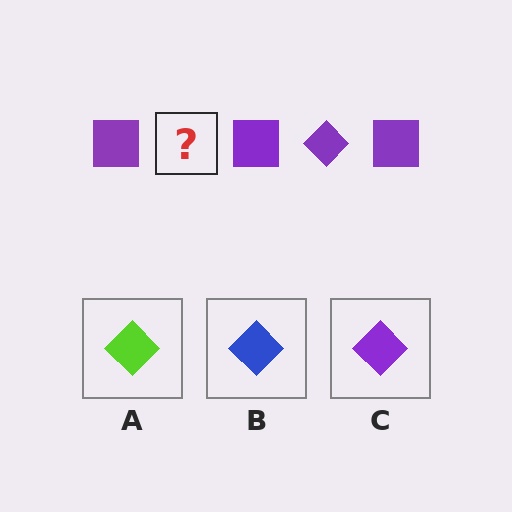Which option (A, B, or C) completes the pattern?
C.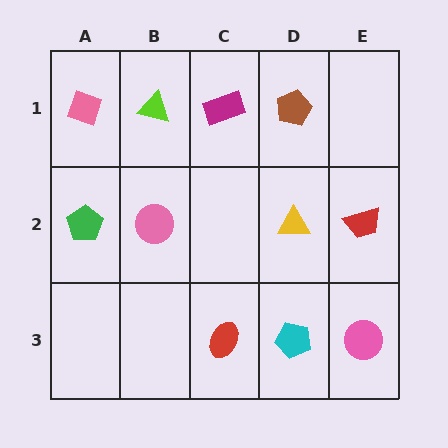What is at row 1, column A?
A pink diamond.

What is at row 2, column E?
A red trapezoid.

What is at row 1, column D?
A brown pentagon.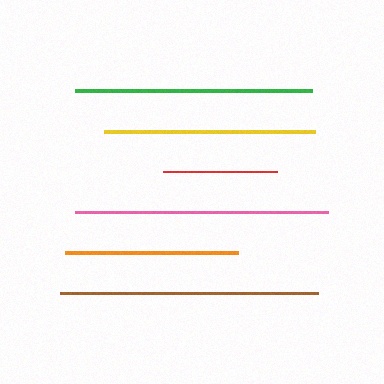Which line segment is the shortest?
The red line is the shortest at approximately 114 pixels.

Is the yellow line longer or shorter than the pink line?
The pink line is longer than the yellow line.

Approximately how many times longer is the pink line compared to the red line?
The pink line is approximately 2.2 times the length of the red line.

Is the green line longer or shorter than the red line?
The green line is longer than the red line.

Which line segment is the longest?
The brown line is the longest at approximately 258 pixels.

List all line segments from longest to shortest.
From longest to shortest: brown, pink, green, yellow, orange, red.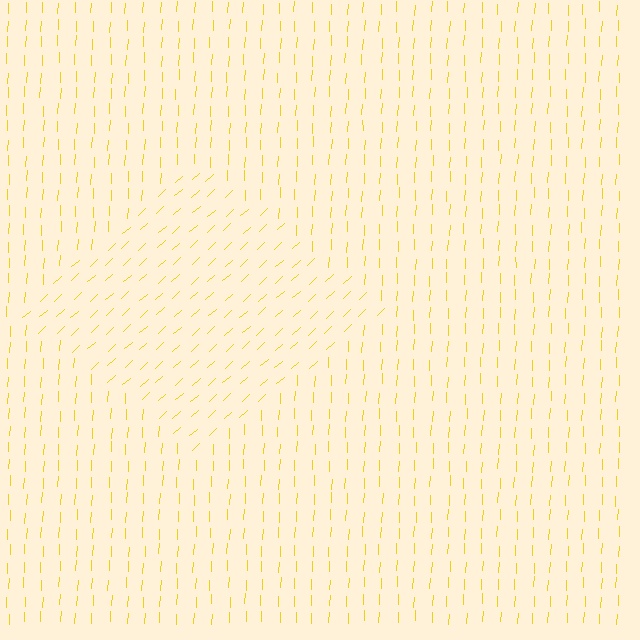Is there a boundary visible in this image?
Yes, there is a texture boundary formed by a change in line orientation.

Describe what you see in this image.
The image is filled with small yellow line segments. A diamond region in the image has lines oriented differently from the surrounding lines, creating a visible texture boundary.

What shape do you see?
I see a diamond.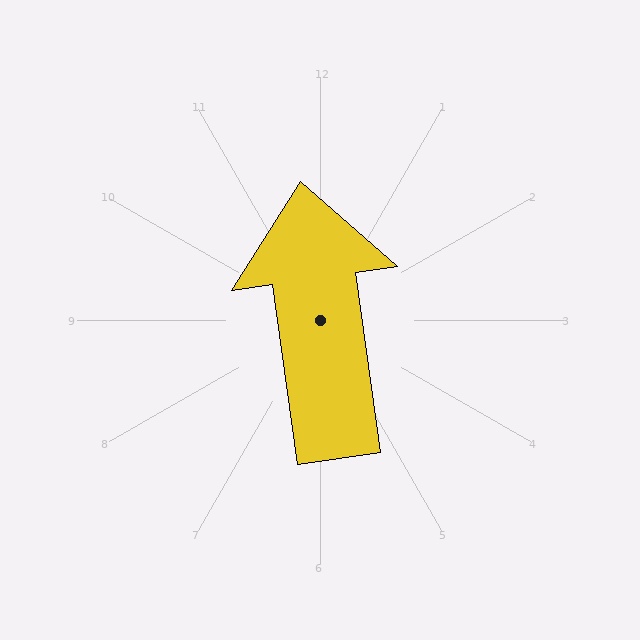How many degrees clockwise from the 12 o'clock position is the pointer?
Approximately 352 degrees.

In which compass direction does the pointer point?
North.